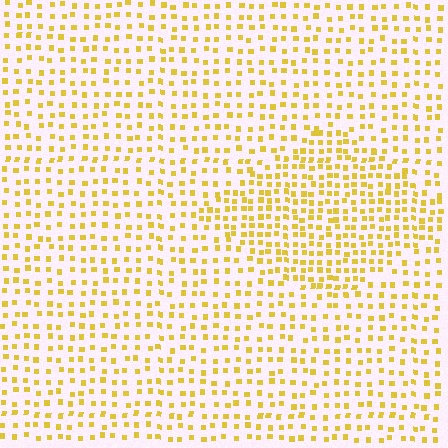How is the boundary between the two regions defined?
The boundary is defined by a change in element density (approximately 1.7x ratio). All elements are the same color, size, and shape.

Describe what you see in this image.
The image contains small yellow elements arranged at two different densities. A diamond-shaped region is visible where the elements are more densely packed than the surrounding area.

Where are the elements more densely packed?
The elements are more densely packed inside the diamond boundary.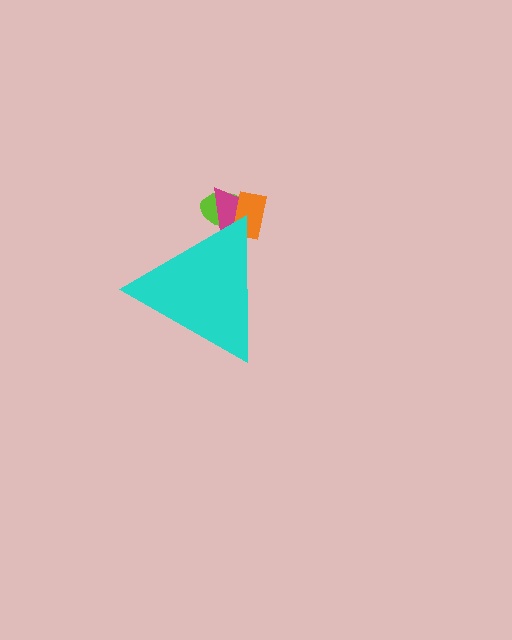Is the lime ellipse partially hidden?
Yes, the lime ellipse is partially hidden behind the cyan triangle.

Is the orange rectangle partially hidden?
Yes, the orange rectangle is partially hidden behind the cyan triangle.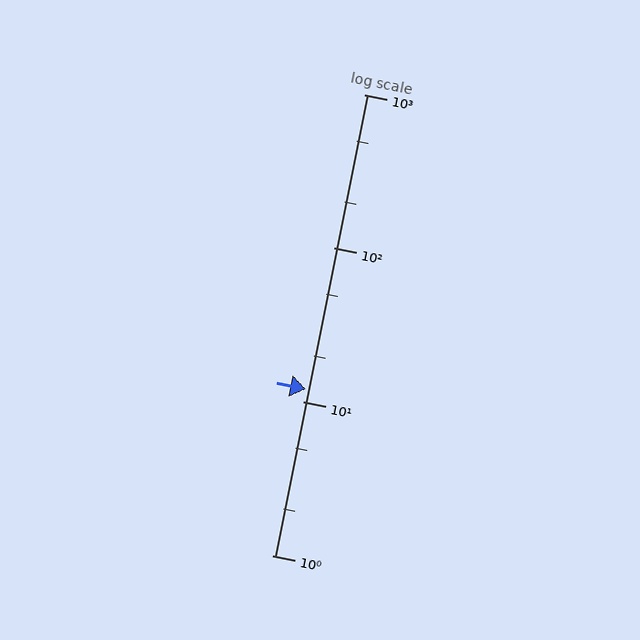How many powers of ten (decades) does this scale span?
The scale spans 3 decades, from 1 to 1000.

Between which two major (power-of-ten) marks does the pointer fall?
The pointer is between 10 and 100.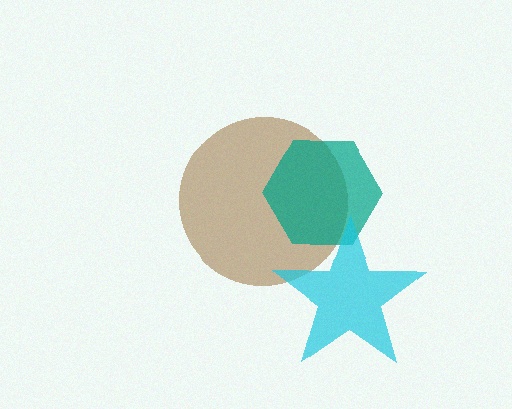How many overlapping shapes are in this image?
There are 3 overlapping shapes in the image.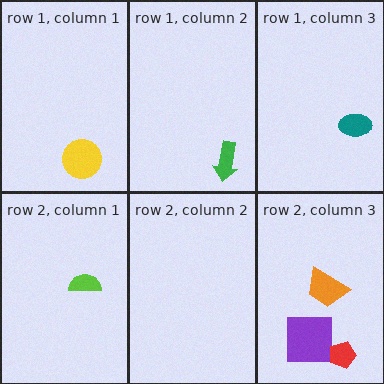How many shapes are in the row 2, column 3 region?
3.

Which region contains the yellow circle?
The row 1, column 1 region.